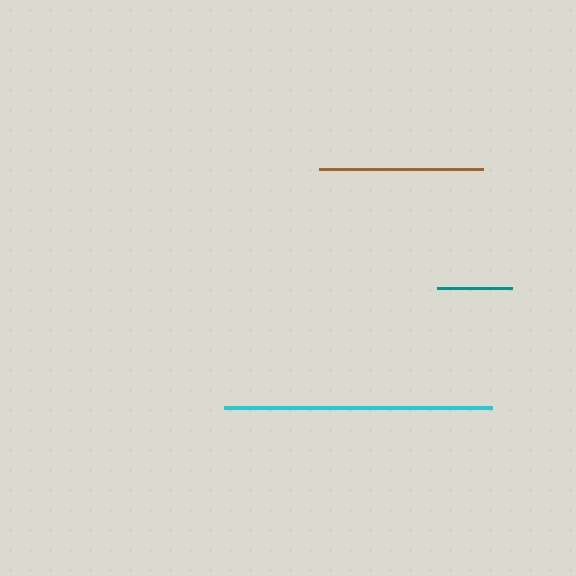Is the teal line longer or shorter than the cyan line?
The cyan line is longer than the teal line.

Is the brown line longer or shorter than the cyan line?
The cyan line is longer than the brown line.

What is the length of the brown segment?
The brown segment is approximately 163 pixels long.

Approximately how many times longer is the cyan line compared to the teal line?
The cyan line is approximately 3.6 times the length of the teal line.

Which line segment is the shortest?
The teal line is the shortest at approximately 75 pixels.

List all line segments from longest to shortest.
From longest to shortest: cyan, brown, teal.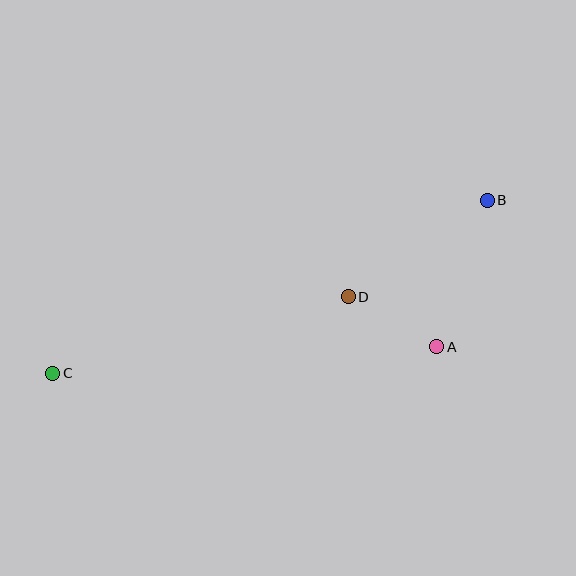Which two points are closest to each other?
Points A and D are closest to each other.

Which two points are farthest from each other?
Points B and C are farthest from each other.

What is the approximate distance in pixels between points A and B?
The distance between A and B is approximately 155 pixels.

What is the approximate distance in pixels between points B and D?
The distance between B and D is approximately 169 pixels.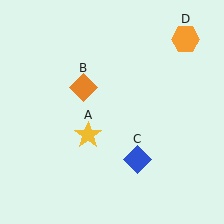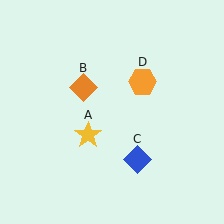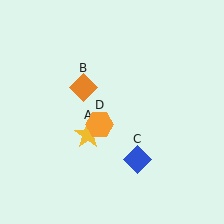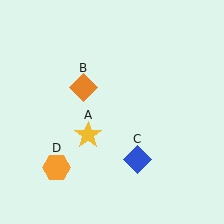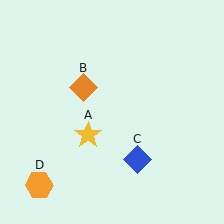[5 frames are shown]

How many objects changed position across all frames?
1 object changed position: orange hexagon (object D).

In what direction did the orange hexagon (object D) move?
The orange hexagon (object D) moved down and to the left.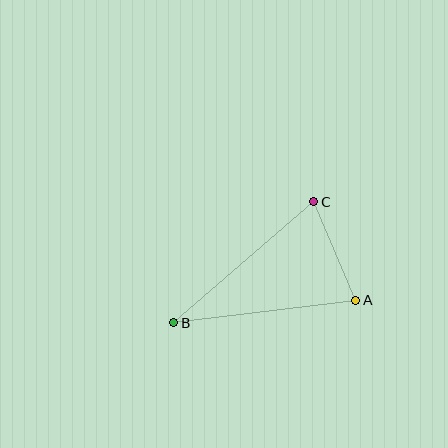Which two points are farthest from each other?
Points B and C are farthest from each other.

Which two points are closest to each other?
Points A and C are closest to each other.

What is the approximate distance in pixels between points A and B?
The distance between A and B is approximately 184 pixels.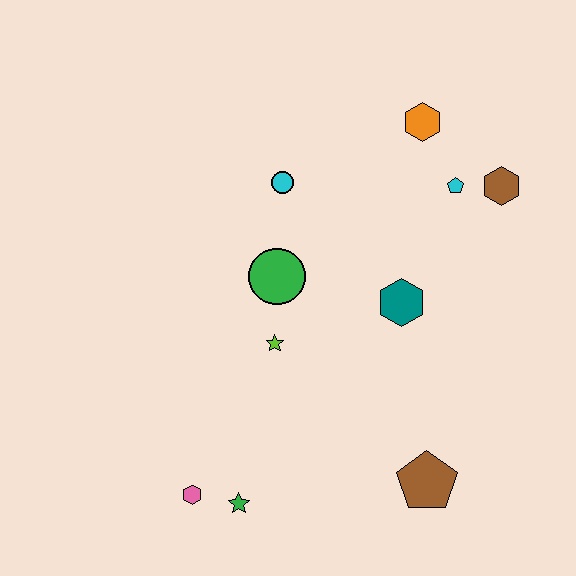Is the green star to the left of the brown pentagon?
Yes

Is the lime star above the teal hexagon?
No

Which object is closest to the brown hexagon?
The cyan pentagon is closest to the brown hexagon.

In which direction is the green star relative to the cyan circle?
The green star is below the cyan circle.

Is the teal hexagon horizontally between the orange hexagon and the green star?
Yes